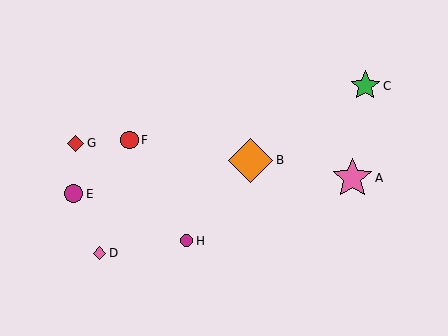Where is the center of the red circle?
The center of the red circle is at (130, 140).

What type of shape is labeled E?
Shape E is a magenta circle.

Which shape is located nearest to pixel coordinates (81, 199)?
The magenta circle (labeled E) at (74, 194) is nearest to that location.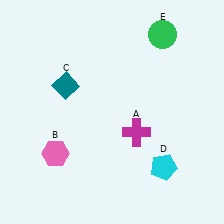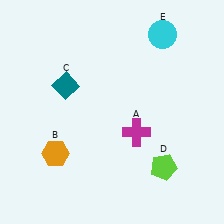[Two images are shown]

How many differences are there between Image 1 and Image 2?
There are 3 differences between the two images.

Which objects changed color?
B changed from pink to orange. D changed from cyan to lime. E changed from green to cyan.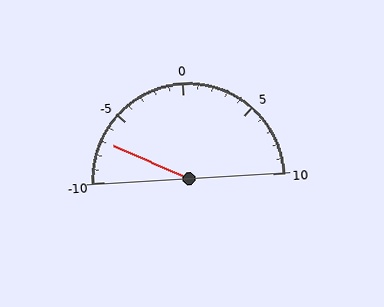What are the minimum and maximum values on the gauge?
The gauge ranges from -10 to 10.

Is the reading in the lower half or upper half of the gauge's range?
The reading is in the lower half of the range (-10 to 10).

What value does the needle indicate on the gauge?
The needle indicates approximately -7.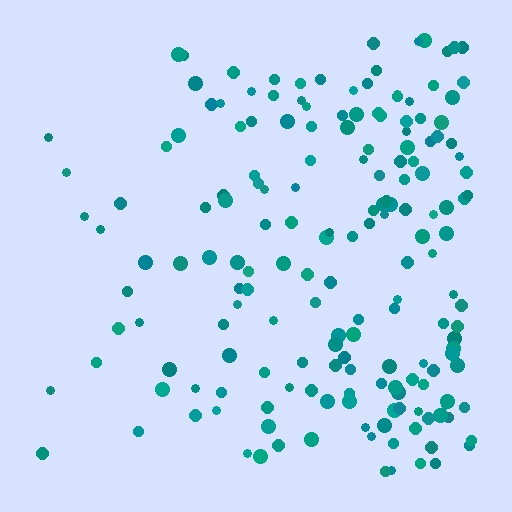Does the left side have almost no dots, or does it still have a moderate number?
Still a moderate number, just noticeably fewer than the right.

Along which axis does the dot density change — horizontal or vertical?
Horizontal.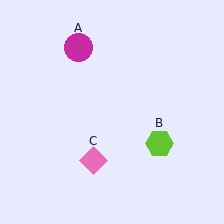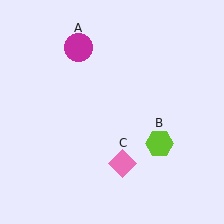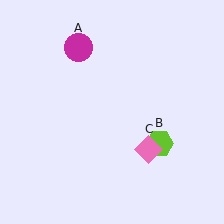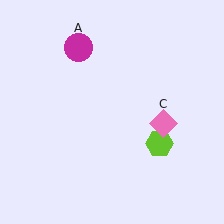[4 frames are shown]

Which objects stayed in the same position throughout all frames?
Magenta circle (object A) and lime hexagon (object B) remained stationary.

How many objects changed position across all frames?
1 object changed position: pink diamond (object C).